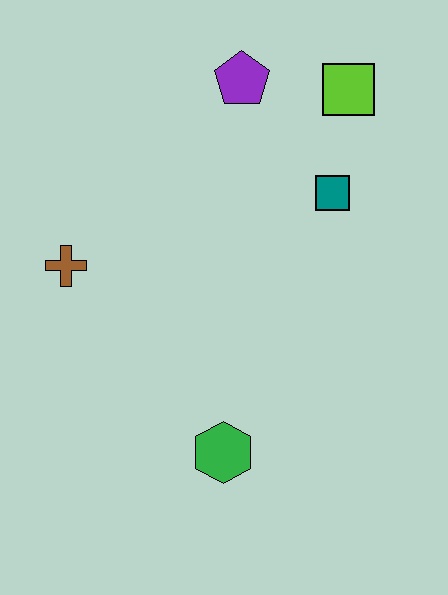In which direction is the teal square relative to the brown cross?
The teal square is to the right of the brown cross.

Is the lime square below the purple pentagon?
Yes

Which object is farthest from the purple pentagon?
The green hexagon is farthest from the purple pentagon.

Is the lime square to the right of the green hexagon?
Yes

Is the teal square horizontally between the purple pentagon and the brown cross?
No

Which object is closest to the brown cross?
The green hexagon is closest to the brown cross.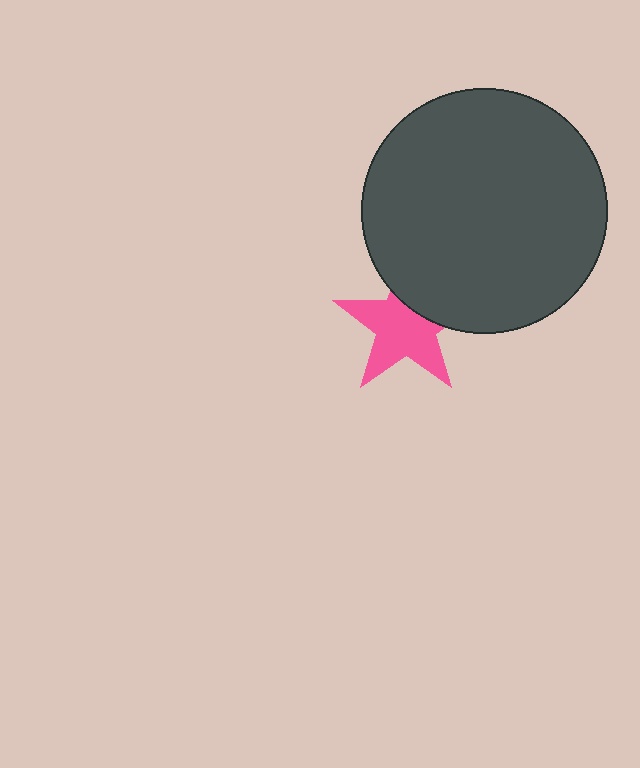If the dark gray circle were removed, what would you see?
You would see the complete pink star.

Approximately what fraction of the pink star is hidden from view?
Roughly 31% of the pink star is hidden behind the dark gray circle.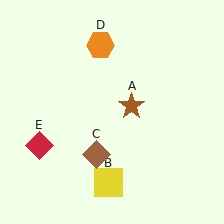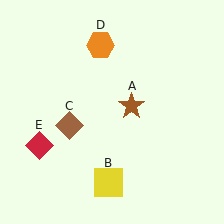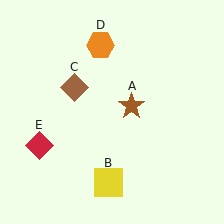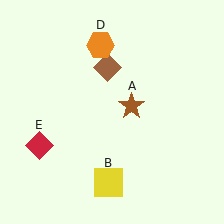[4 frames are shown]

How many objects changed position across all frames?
1 object changed position: brown diamond (object C).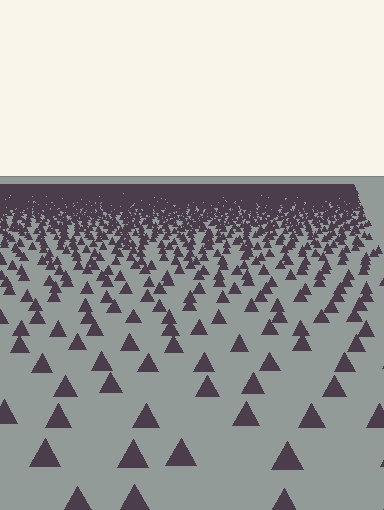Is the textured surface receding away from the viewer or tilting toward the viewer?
The surface is receding away from the viewer. Texture elements get smaller and denser toward the top.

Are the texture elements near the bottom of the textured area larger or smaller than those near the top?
Larger. Near the bottom, elements are closer to the viewer and appear at a bigger on-screen size.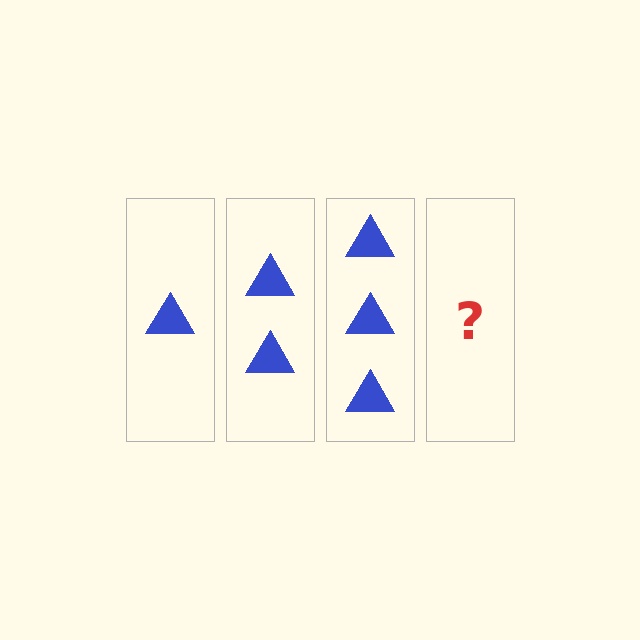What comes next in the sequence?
The next element should be 4 triangles.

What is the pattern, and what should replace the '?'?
The pattern is that each step adds one more triangle. The '?' should be 4 triangles.